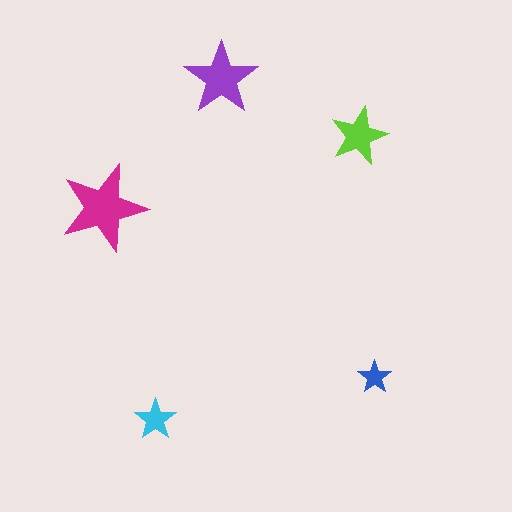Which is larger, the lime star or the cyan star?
The lime one.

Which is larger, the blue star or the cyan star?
The cyan one.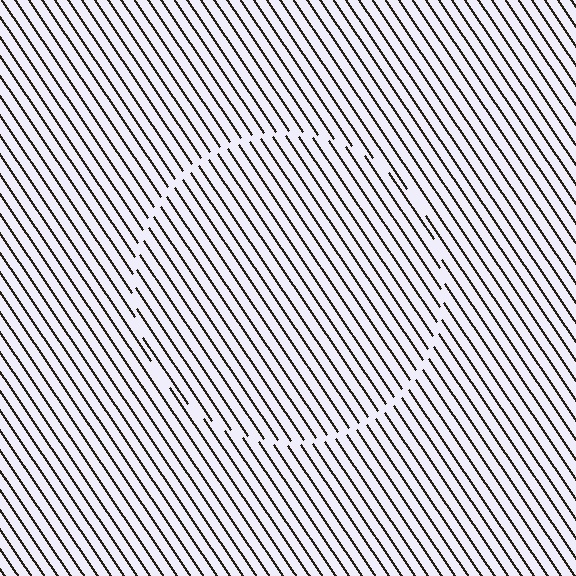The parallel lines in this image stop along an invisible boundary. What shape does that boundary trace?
An illusory circle. The interior of the shape contains the same grating, shifted by half a period — the contour is defined by the phase discontinuity where line-ends from the inner and outer gratings abut.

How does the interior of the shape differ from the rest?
The interior of the shape contains the same grating, shifted by half a period — the contour is defined by the phase discontinuity where line-ends from the inner and outer gratings abut.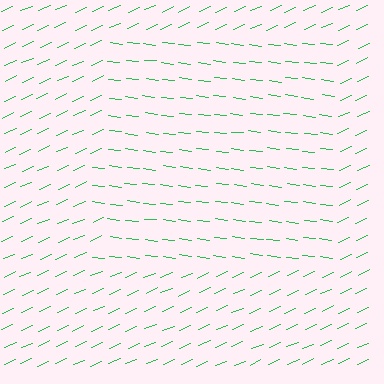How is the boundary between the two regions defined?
The boundary is defined purely by a change in line orientation (approximately 31 degrees difference). All lines are the same color and thickness.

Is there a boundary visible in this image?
Yes, there is a texture boundary formed by a change in line orientation.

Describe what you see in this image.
The image is filled with small green line segments. A rectangle region in the image has lines oriented differently from the surrounding lines, creating a visible texture boundary.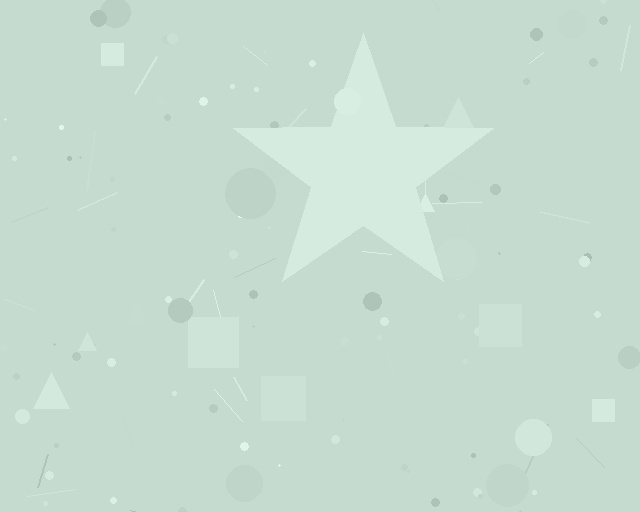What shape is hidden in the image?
A star is hidden in the image.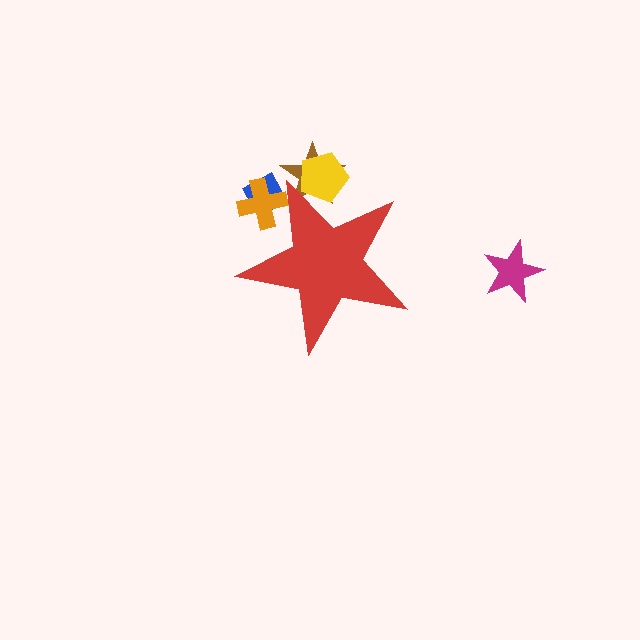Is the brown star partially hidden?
Yes, the brown star is partially hidden behind the red star.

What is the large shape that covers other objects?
A red star.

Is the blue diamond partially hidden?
Yes, the blue diamond is partially hidden behind the red star.